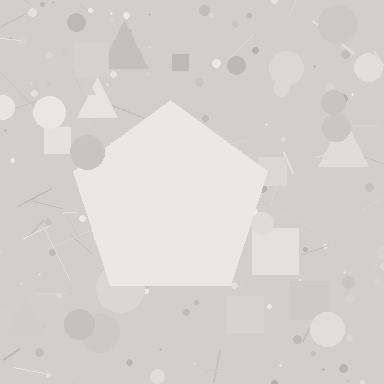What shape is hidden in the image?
A pentagon is hidden in the image.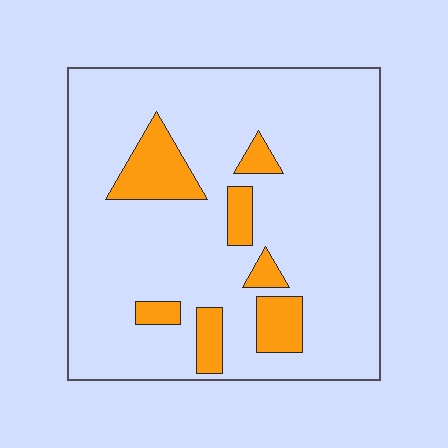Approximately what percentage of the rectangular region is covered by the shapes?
Approximately 15%.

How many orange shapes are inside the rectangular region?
7.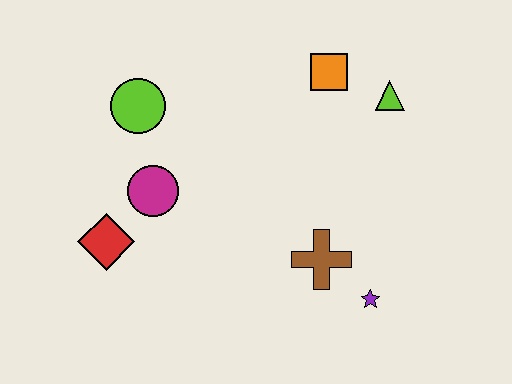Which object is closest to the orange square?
The lime triangle is closest to the orange square.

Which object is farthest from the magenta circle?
The lime triangle is farthest from the magenta circle.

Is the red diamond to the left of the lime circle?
Yes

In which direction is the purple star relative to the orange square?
The purple star is below the orange square.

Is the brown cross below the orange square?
Yes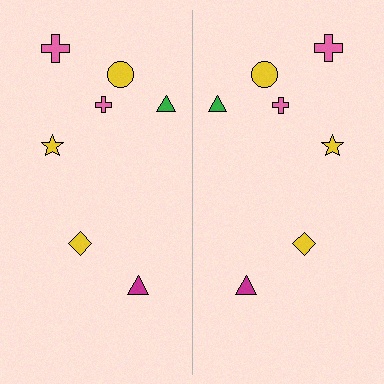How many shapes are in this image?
There are 14 shapes in this image.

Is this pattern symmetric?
Yes, this pattern has bilateral (reflection) symmetry.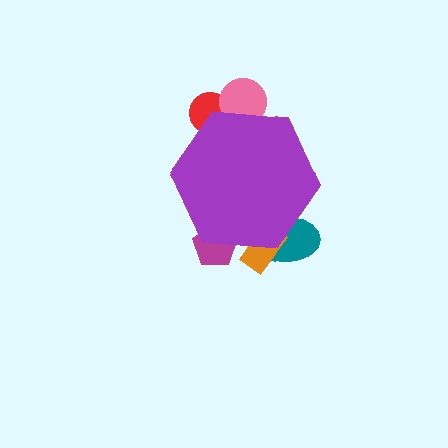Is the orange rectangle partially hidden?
Yes, the orange rectangle is partially hidden behind the purple hexagon.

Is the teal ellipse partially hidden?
Yes, the teal ellipse is partially hidden behind the purple hexagon.